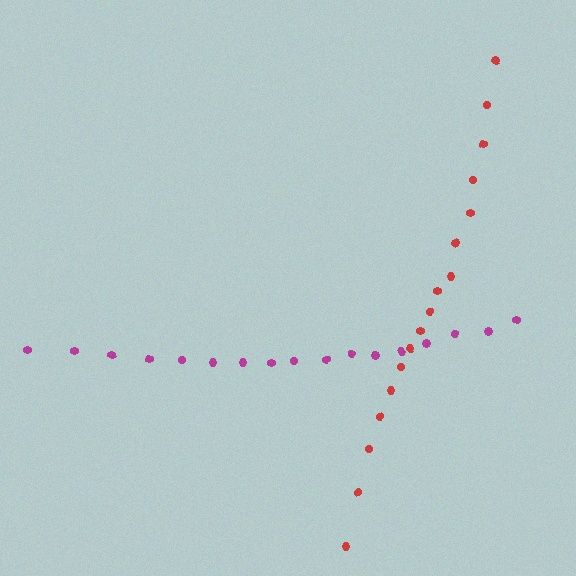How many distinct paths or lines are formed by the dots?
There are 2 distinct paths.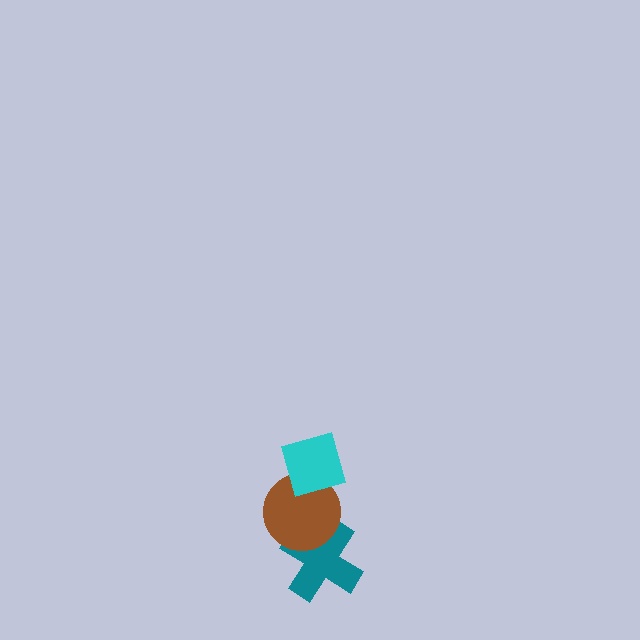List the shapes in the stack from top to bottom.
From top to bottom: the cyan diamond, the brown circle, the teal cross.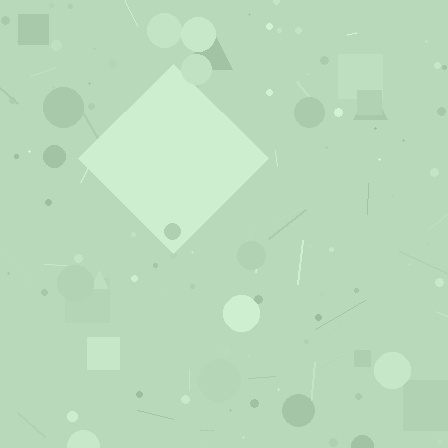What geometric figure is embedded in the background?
A diamond is embedded in the background.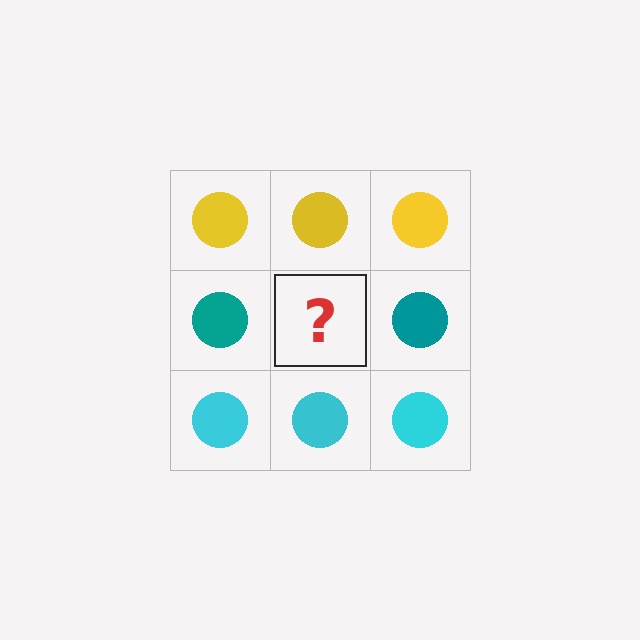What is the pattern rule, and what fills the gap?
The rule is that each row has a consistent color. The gap should be filled with a teal circle.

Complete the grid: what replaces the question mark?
The question mark should be replaced with a teal circle.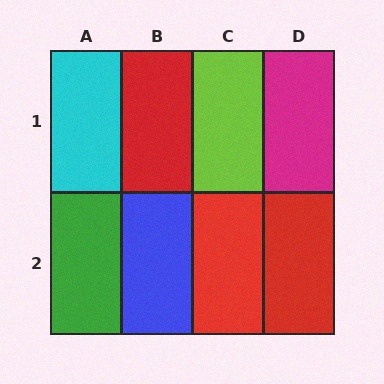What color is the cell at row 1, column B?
Red.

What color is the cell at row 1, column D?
Magenta.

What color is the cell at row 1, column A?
Cyan.